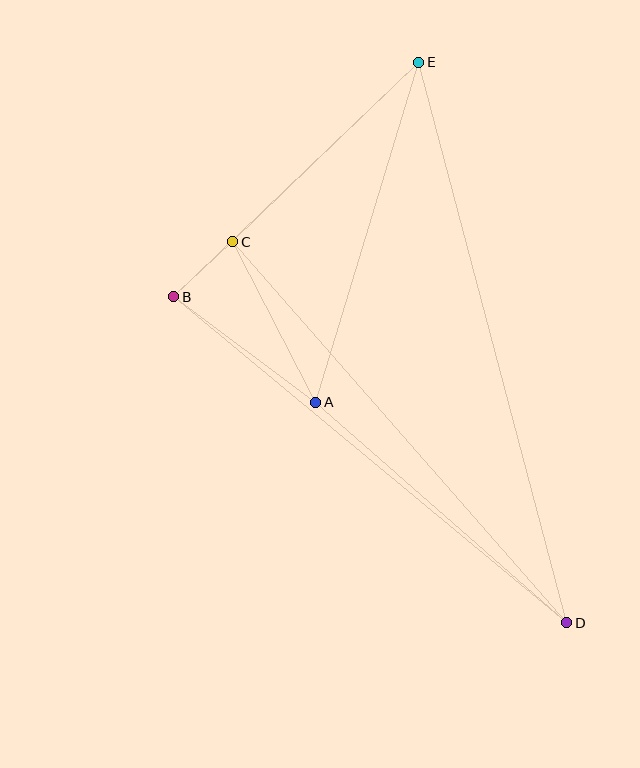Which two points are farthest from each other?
Points D and E are farthest from each other.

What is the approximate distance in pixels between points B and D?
The distance between B and D is approximately 511 pixels.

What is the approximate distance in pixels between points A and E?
The distance between A and E is approximately 355 pixels.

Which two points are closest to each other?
Points B and C are closest to each other.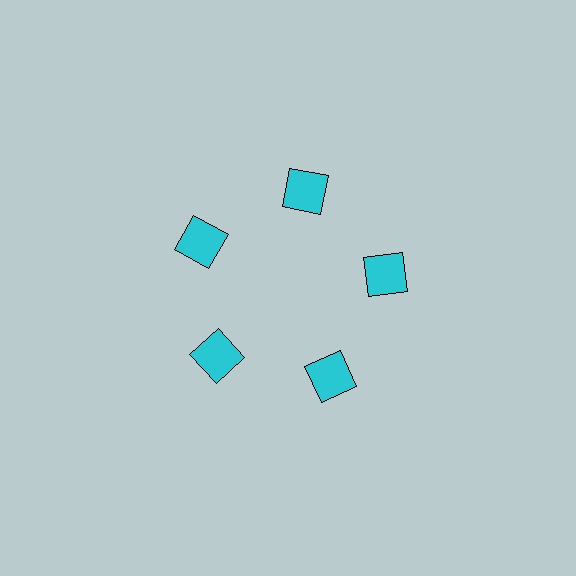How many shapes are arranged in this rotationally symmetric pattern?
There are 5 shapes, arranged in 5 groups of 1.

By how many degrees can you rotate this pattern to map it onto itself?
The pattern maps onto itself every 72 degrees of rotation.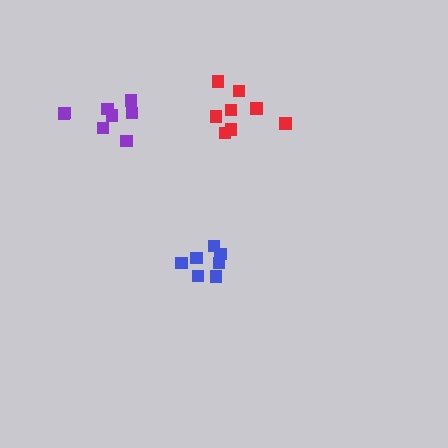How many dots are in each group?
Group 1: 7 dots, Group 2: 8 dots, Group 3: 8 dots (23 total).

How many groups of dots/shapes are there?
There are 3 groups.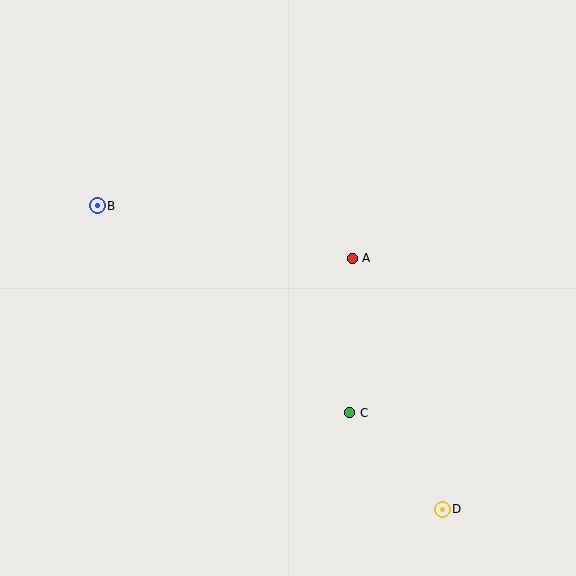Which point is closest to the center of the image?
Point A at (352, 258) is closest to the center.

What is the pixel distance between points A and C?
The distance between A and C is 154 pixels.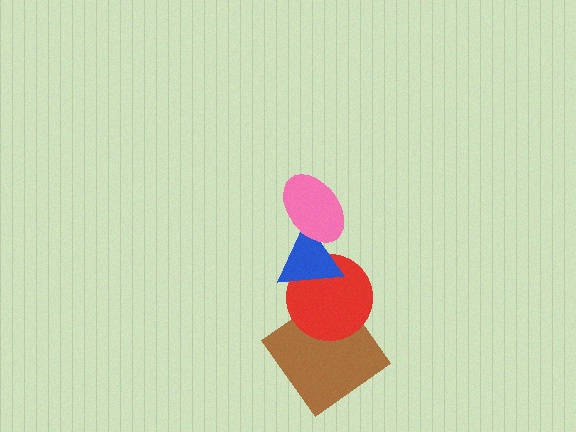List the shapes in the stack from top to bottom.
From top to bottom: the pink ellipse, the blue triangle, the red circle, the brown diamond.